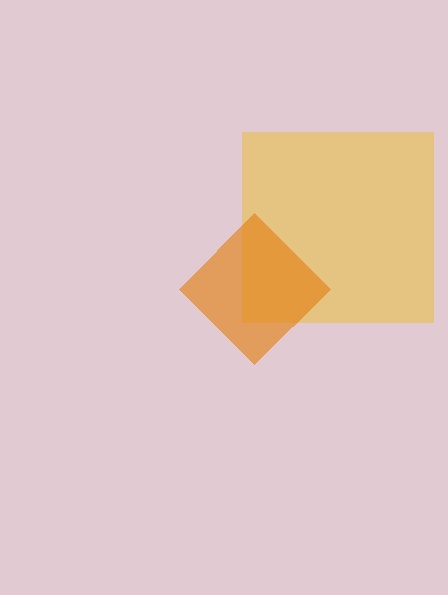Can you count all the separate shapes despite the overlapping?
Yes, there are 2 separate shapes.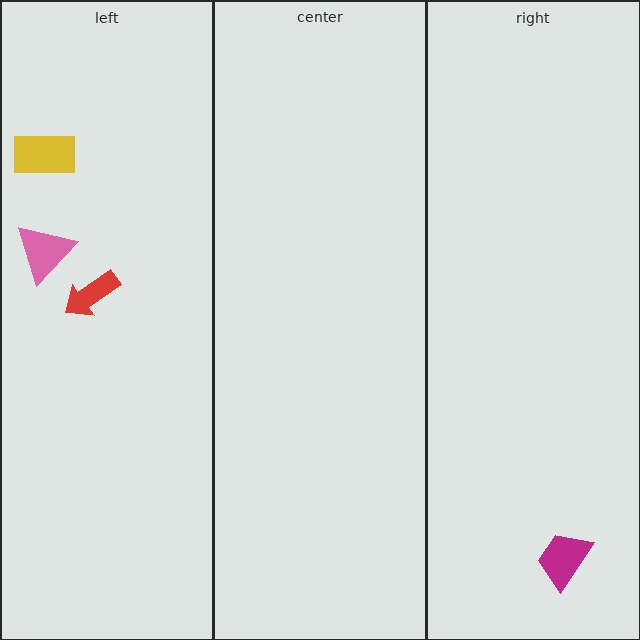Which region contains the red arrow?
The left region.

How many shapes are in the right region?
1.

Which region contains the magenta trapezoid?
The right region.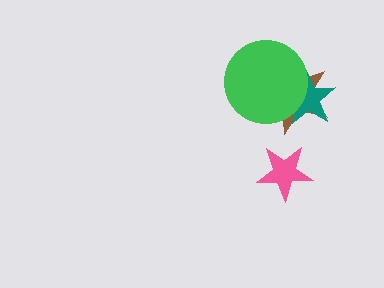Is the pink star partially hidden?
No, no other shape covers it.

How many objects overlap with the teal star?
2 objects overlap with the teal star.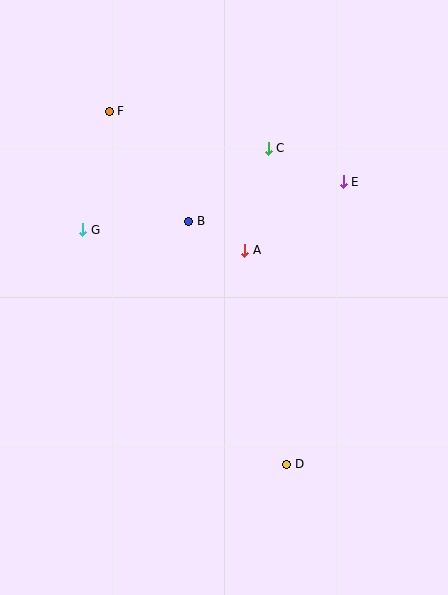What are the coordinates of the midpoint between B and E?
The midpoint between B and E is at (266, 201).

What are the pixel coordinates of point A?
Point A is at (245, 250).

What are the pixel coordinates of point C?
Point C is at (268, 148).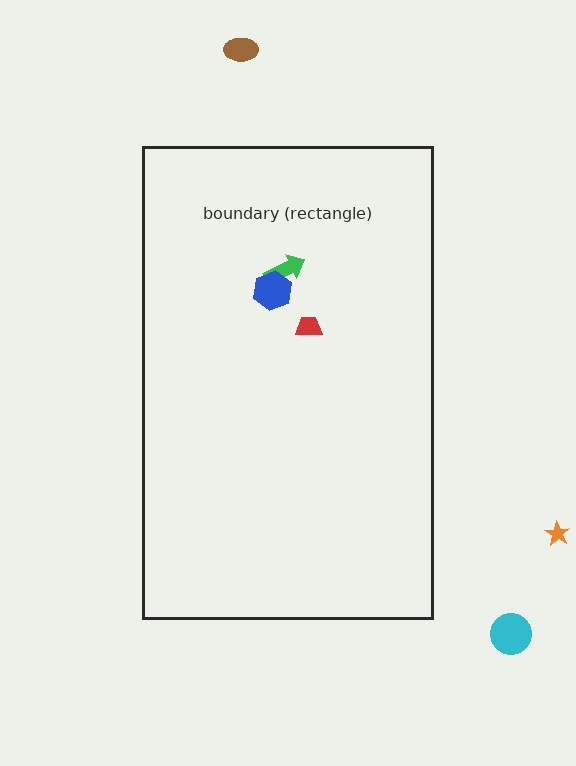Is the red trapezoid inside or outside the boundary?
Inside.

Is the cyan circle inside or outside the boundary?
Outside.